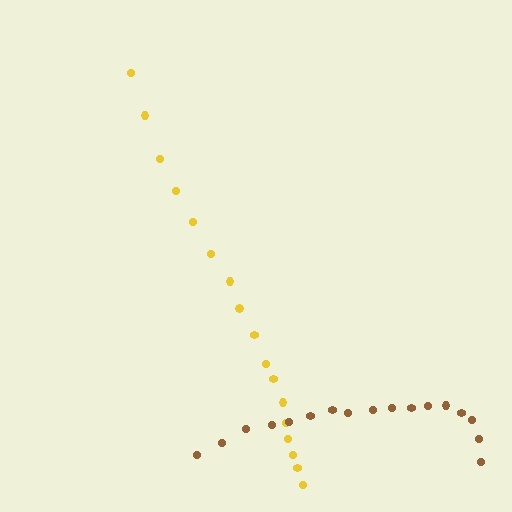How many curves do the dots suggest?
There are 2 distinct paths.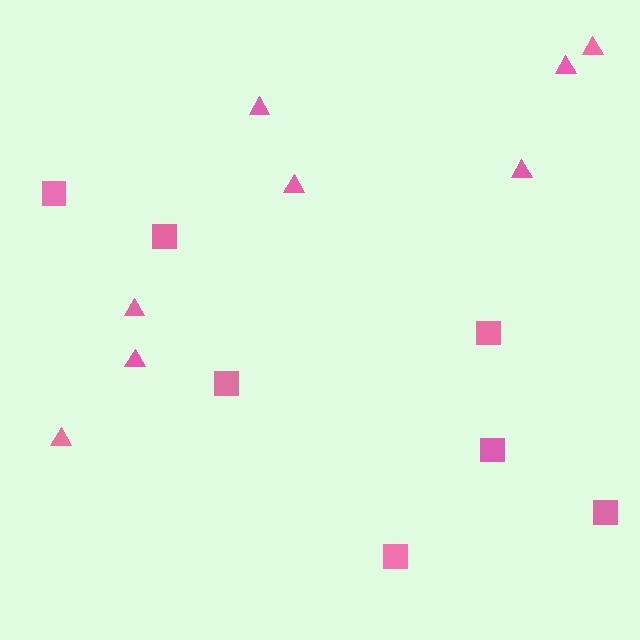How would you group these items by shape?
There are 2 groups: one group of triangles (8) and one group of squares (7).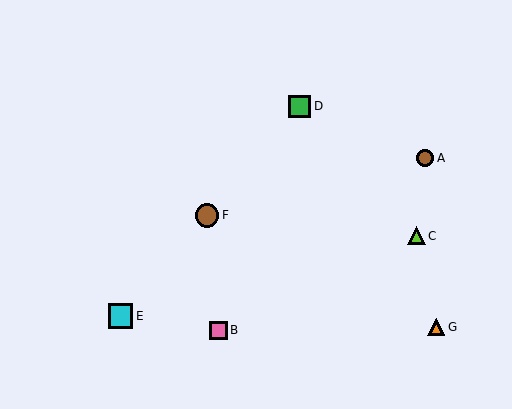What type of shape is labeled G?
Shape G is an orange triangle.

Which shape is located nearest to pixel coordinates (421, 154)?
The brown circle (labeled A) at (425, 158) is nearest to that location.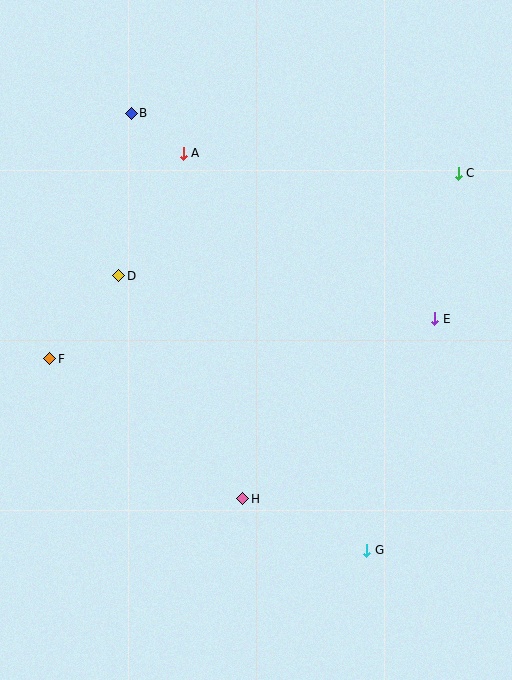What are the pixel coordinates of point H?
Point H is at (243, 499).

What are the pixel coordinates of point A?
Point A is at (183, 153).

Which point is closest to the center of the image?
Point D at (119, 276) is closest to the center.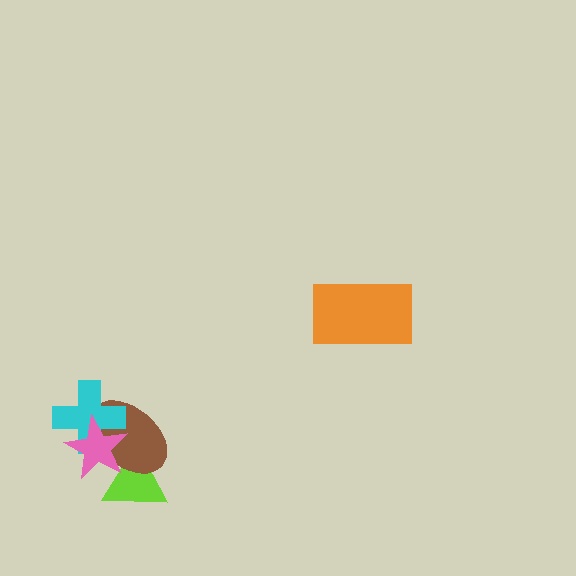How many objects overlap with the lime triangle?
2 objects overlap with the lime triangle.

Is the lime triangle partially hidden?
Yes, it is partially covered by another shape.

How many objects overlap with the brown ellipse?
3 objects overlap with the brown ellipse.